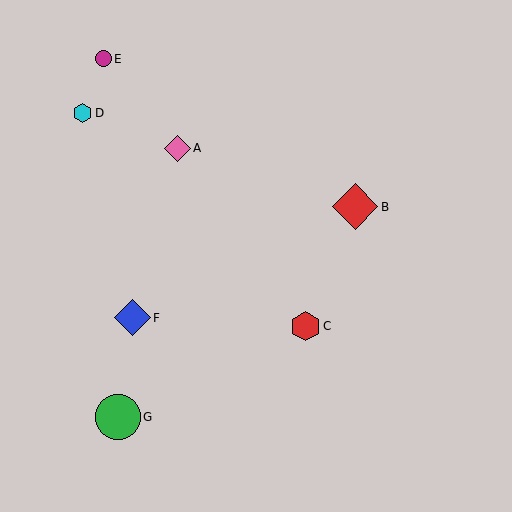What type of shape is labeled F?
Shape F is a blue diamond.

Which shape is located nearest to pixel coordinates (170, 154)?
The pink diamond (labeled A) at (177, 148) is nearest to that location.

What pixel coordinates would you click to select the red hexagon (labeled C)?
Click at (306, 326) to select the red hexagon C.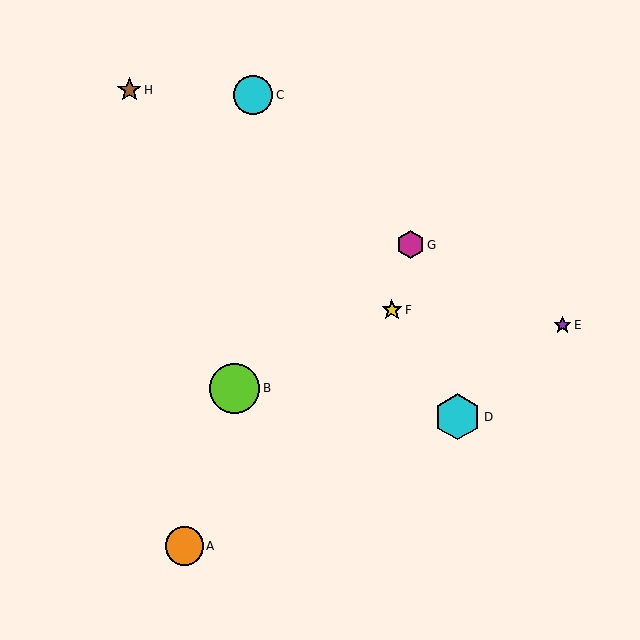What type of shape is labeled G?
Shape G is a magenta hexagon.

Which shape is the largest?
The lime circle (labeled B) is the largest.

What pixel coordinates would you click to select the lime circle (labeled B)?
Click at (234, 388) to select the lime circle B.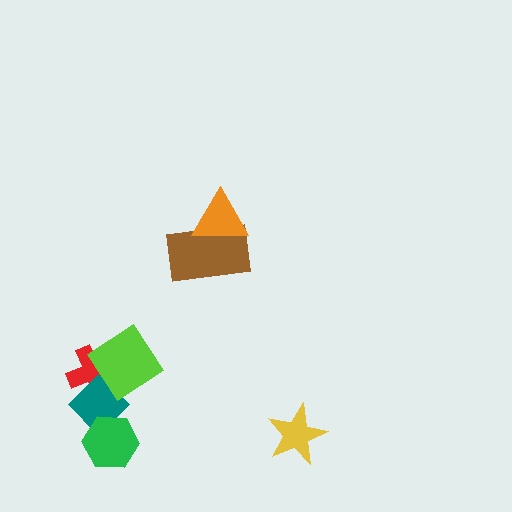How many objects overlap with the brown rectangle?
1 object overlaps with the brown rectangle.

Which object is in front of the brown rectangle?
The orange triangle is in front of the brown rectangle.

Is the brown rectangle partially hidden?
Yes, it is partially covered by another shape.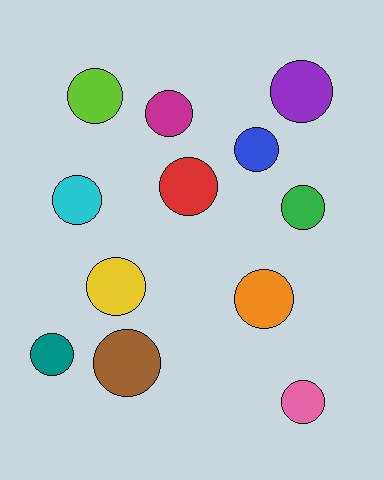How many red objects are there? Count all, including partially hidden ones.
There is 1 red object.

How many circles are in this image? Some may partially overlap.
There are 12 circles.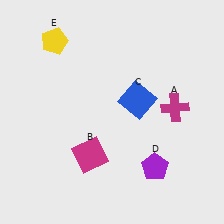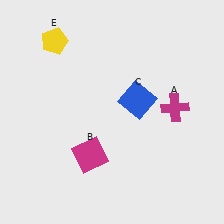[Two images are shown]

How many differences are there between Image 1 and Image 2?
There is 1 difference between the two images.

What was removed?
The purple pentagon (D) was removed in Image 2.